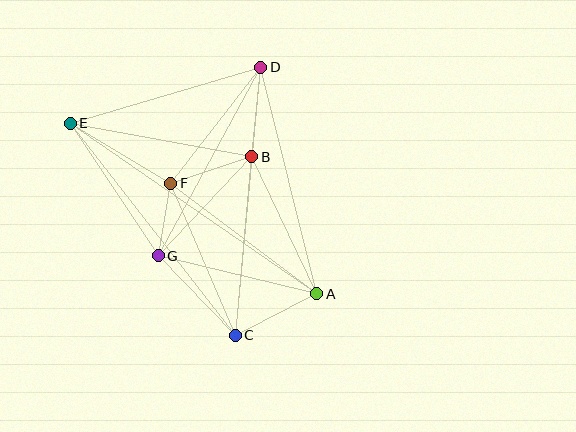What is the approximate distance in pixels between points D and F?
The distance between D and F is approximately 147 pixels.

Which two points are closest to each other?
Points F and G are closest to each other.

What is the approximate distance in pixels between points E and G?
The distance between E and G is approximately 159 pixels.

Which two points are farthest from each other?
Points A and E are farthest from each other.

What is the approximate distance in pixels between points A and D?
The distance between A and D is approximately 233 pixels.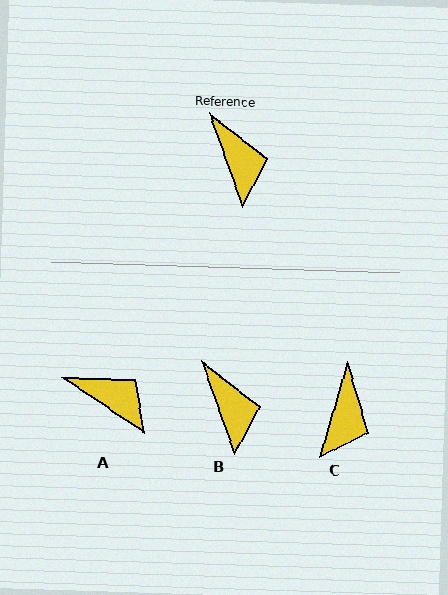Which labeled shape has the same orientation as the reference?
B.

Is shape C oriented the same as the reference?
No, it is off by about 37 degrees.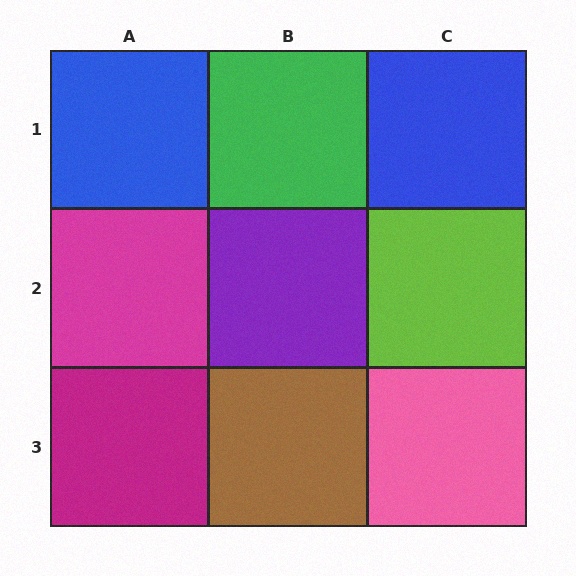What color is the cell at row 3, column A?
Magenta.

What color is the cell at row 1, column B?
Green.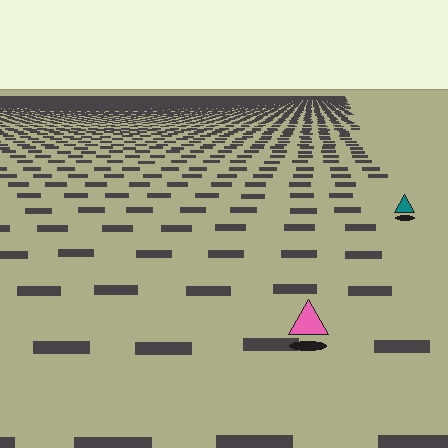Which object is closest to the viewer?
The pink triangle is closest. The texture marks near it are larger and more spread out.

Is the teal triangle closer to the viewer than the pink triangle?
No. The pink triangle is closer — you can tell from the texture gradient: the ground texture is coarser near it.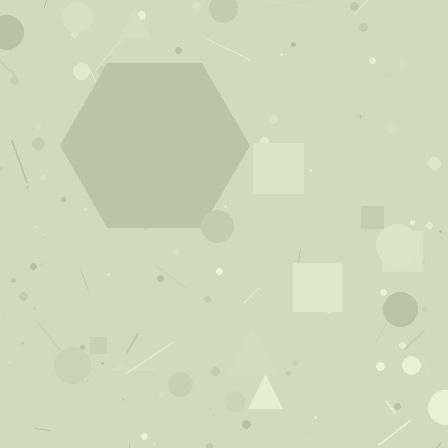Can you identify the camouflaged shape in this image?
The camouflaged shape is a hexagon.